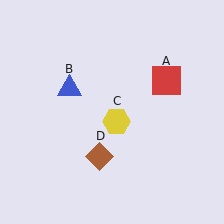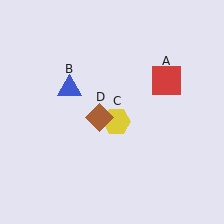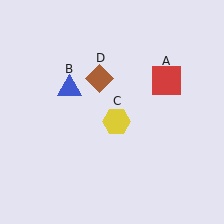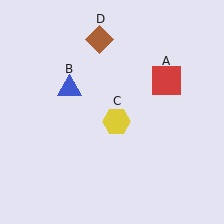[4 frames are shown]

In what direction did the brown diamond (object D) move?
The brown diamond (object D) moved up.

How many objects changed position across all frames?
1 object changed position: brown diamond (object D).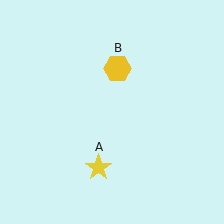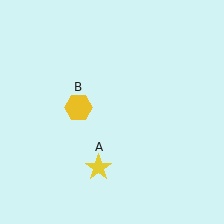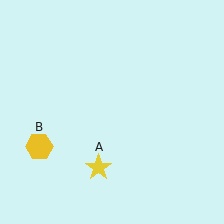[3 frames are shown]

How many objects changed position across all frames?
1 object changed position: yellow hexagon (object B).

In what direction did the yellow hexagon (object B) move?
The yellow hexagon (object B) moved down and to the left.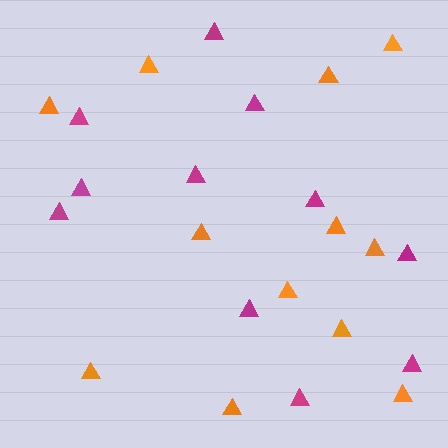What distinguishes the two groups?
There are 2 groups: one group of orange triangles (12) and one group of magenta triangles (11).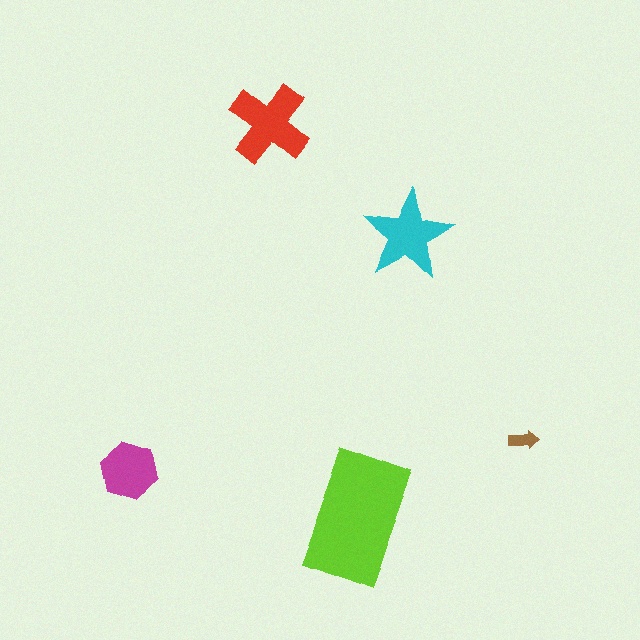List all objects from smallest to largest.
The brown arrow, the magenta hexagon, the cyan star, the red cross, the lime rectangle.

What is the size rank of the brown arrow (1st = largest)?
5th.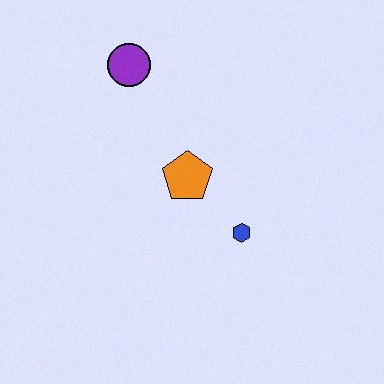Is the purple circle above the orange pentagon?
Yes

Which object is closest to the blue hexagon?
The orange pentagon is closest to the blue hexagon.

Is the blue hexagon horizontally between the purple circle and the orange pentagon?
No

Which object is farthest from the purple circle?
The blue hexagon is farthest from the purple circle.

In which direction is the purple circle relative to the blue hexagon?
The purple circle is above the blue hexagon.